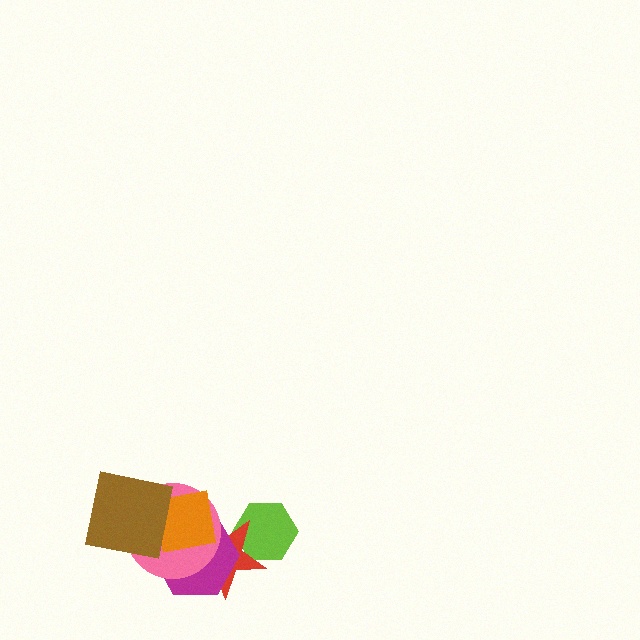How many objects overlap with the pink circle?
4 objects overlap with the pink circle.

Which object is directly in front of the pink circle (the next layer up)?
The orange square is directly in front of the pink circle.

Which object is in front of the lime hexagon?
The red star is in front of the lime hexagon.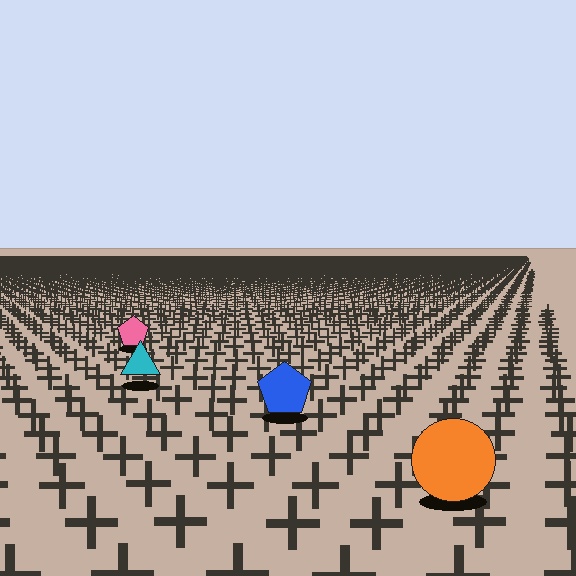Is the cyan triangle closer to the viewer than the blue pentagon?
No. The blue pentagon is closer — you can tell from the texture gradient: the ground texture is coarser near it.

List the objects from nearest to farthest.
From nearest to farthest: the orange circle, the blue pentagon, the cyan triangle, the pink pentagon.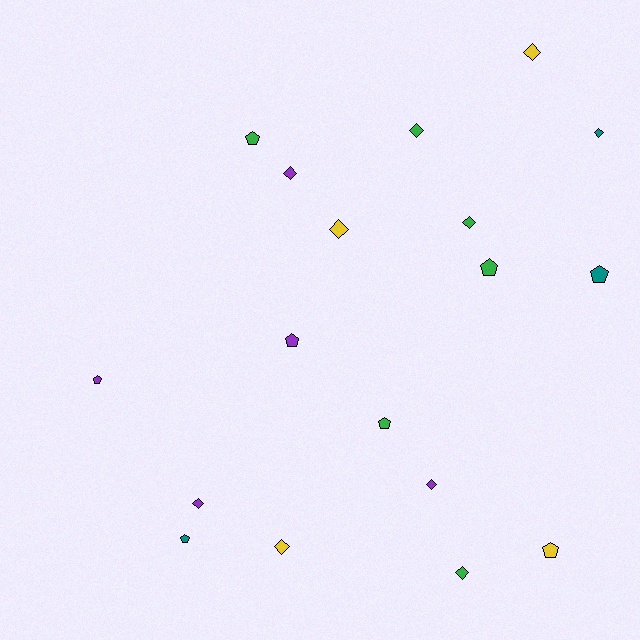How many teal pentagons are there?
There are 2 teal pentagons.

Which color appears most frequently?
Green, with 6 objects.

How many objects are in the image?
There are 18 objects.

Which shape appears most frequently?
Diamond, with 10 objects.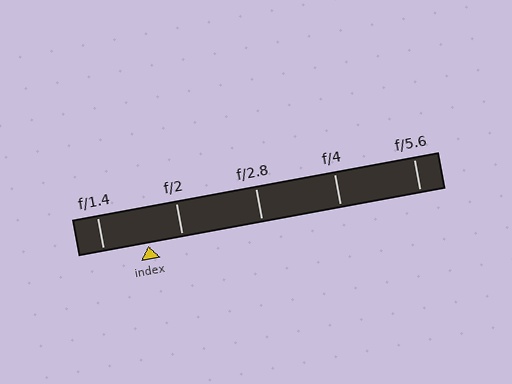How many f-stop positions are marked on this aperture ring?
There are 5 f-stop positions marked.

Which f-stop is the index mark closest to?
The index mark is closest to f/2.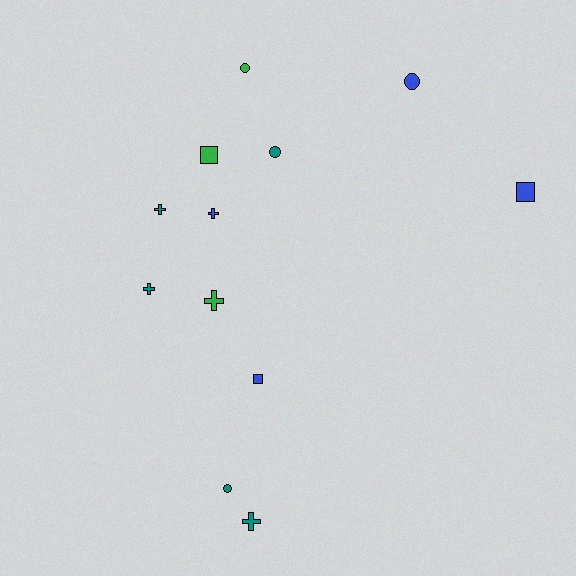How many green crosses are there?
There is 1 green cross.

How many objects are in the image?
There are 12 objects.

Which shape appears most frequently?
Cross, with 5 objects.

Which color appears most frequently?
Teal, with 5 objects.